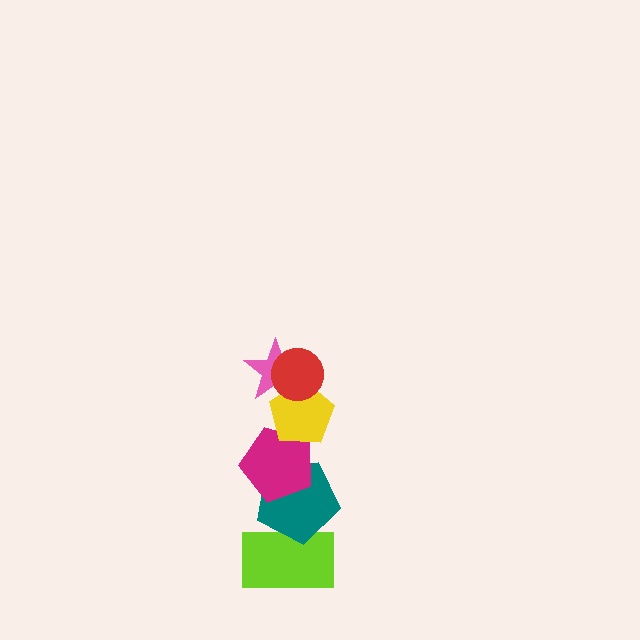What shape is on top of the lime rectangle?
The teal pentagon is on top of the lime rectangle.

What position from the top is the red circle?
The red circle is 1st from the top.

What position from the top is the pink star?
The pink star is 2nd from the top.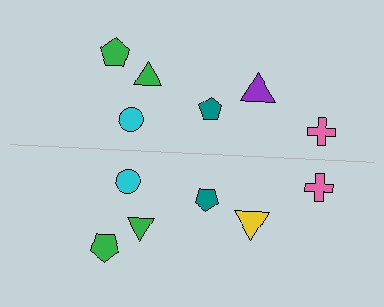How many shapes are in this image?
There are 12 shapes in this image.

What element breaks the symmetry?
The yellow triangle on the bottom side breaks the symmetry — its mirror counterpart is purple.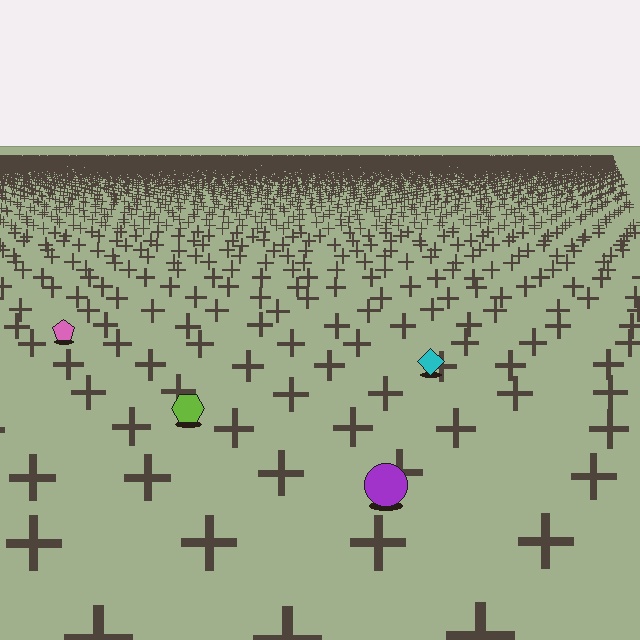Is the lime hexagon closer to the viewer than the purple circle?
No. The purple circle is closer — you can tell from the texture gradient: the ground texture is coarser near it.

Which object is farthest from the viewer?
The pink pentagon is farthest from the viewer. It appears smaller and the ground texture around it is denser.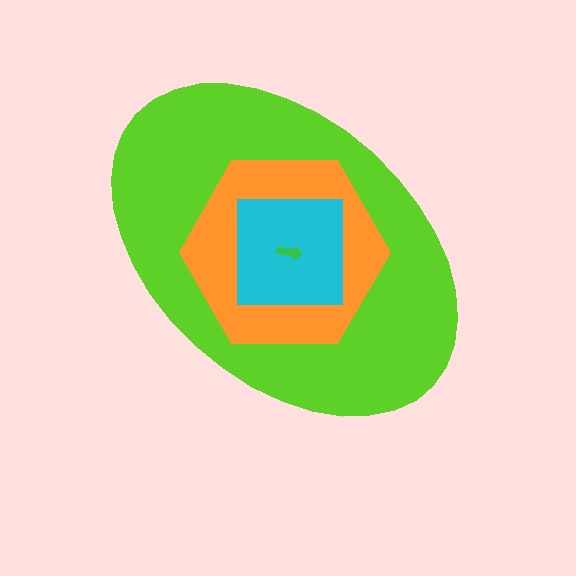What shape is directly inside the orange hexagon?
The cyan square.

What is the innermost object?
The green arrow.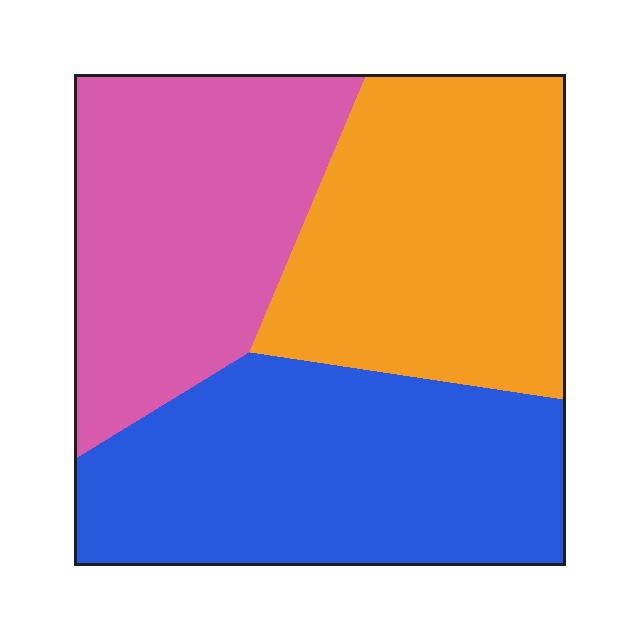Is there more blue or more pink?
Blue.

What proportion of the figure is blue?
Blue covers 36% of the figure.